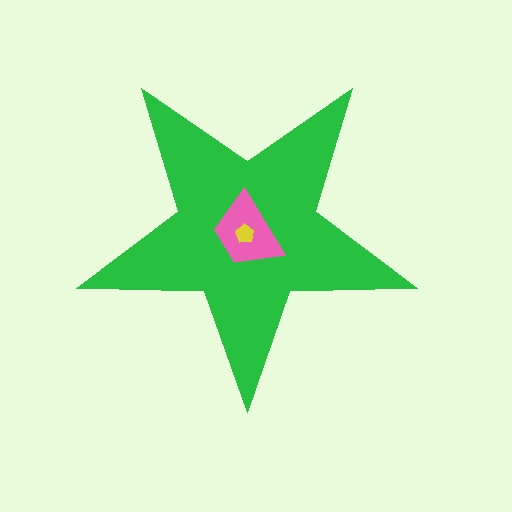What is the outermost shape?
The green star.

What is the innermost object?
The yellow pentagon.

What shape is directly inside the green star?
The pink trapezoid.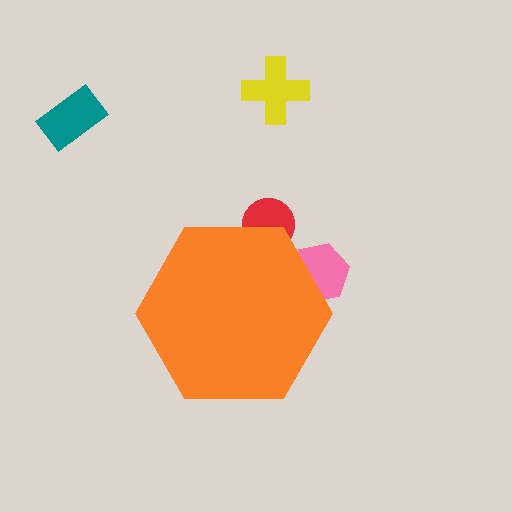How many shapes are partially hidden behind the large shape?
2 shapes are partially hidden.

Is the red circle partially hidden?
Yes, the red circle is partially hidden behind the orange hexagon.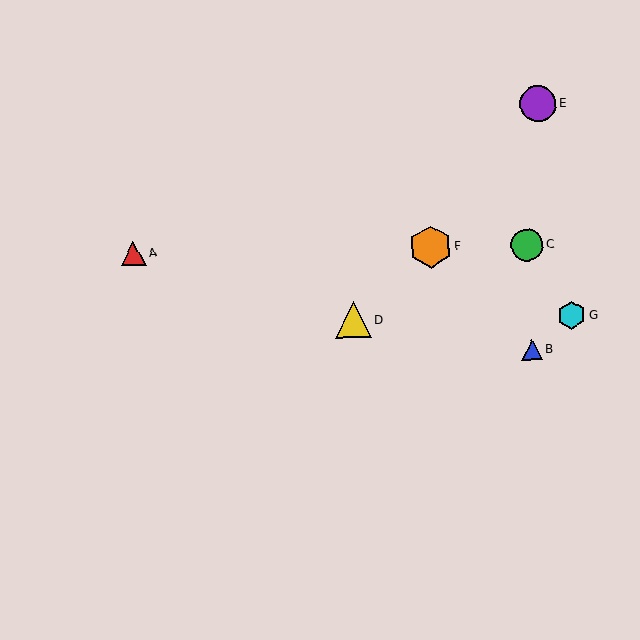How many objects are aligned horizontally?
3 objects (A, C, F) are aligned horizontally.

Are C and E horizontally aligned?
No, C is at y≈245 and E is at y≈104.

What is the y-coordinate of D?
Object D is at y≈320.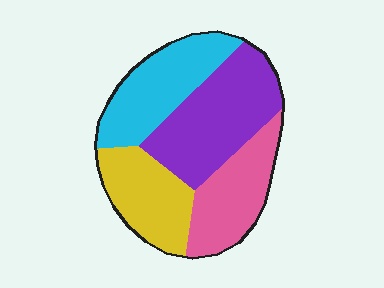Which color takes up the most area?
Purple, at roughly 30%.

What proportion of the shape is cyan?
Cyan covers roughly 25% of the shape.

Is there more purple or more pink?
Purple.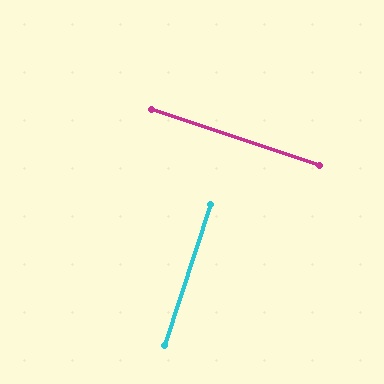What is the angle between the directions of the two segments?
Approximately 90 degrees.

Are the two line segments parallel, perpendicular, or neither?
Perpendicular — they meet at approximately 90°.